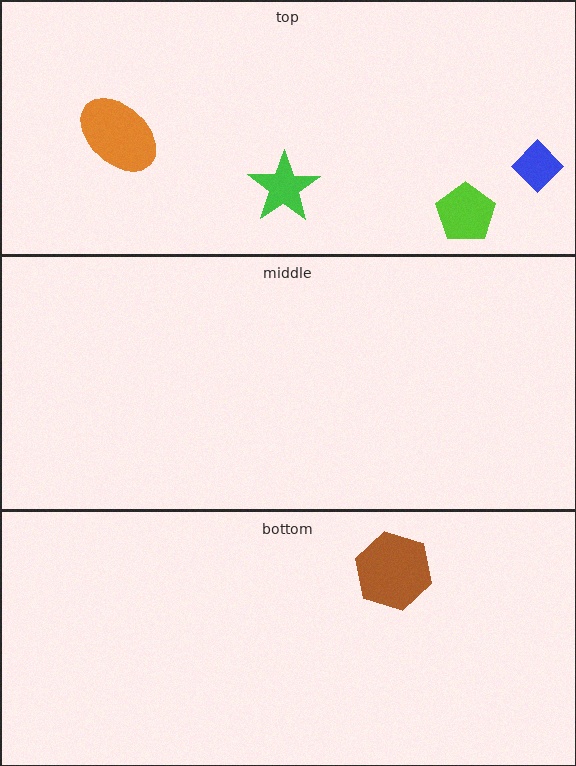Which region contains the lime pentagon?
The top region.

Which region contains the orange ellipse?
The top region.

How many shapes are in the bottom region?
1.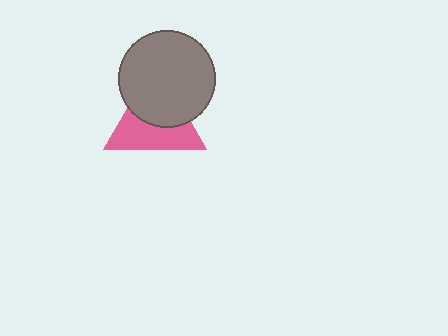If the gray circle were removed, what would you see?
You would see the complete pink triangle.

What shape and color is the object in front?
The object in front is a gray circle.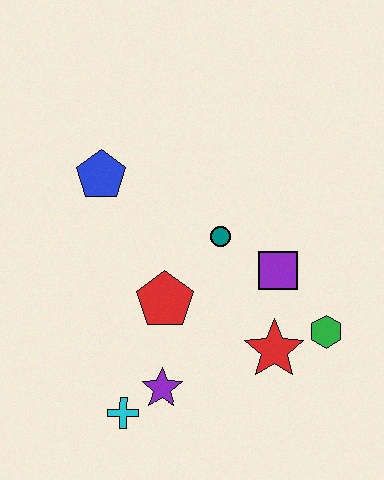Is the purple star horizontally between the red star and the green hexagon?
No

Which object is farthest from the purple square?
The cyan cross is farthest from the purple square.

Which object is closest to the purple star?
The cyan cross is closest to the purple star.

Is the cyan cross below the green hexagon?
Yes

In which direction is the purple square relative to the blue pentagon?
The purple square is to the right of the blue pentagon.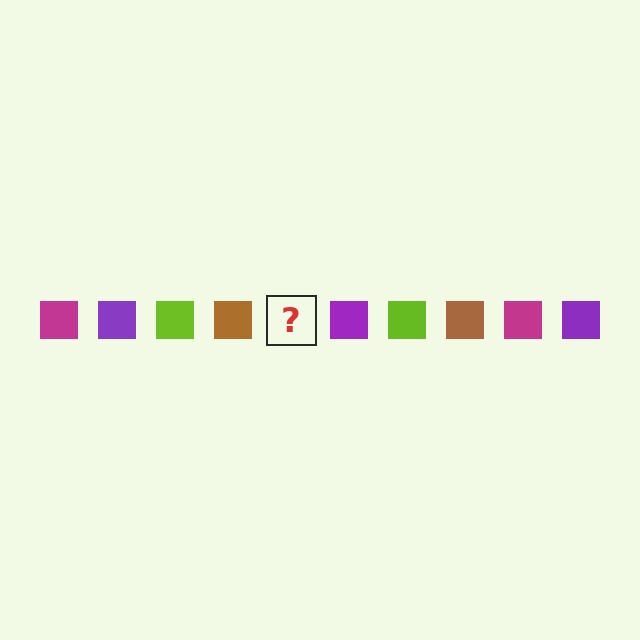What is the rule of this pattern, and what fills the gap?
The rule is that the pattern cycles through magenta, purple, lime, brown squares. The gap should be filled with a magenta square.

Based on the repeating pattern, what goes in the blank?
The blank should be a magenta square.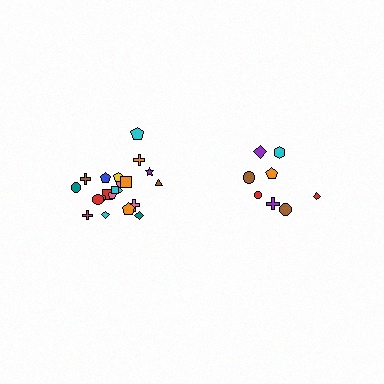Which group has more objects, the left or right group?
The left group.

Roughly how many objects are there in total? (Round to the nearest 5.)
Roughly 30 objects in total.